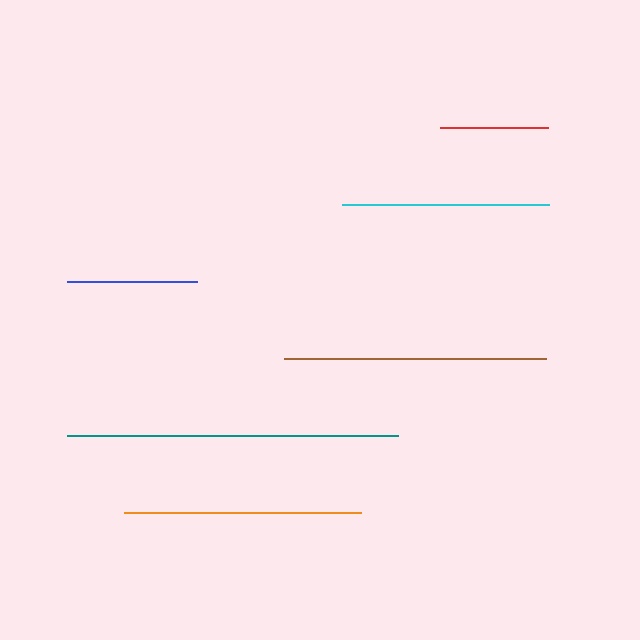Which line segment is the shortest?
The red line is the shortest at approximately 108 pixels.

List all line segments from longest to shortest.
From longest to shortest: teal, brown, orange, cyan, blue, red.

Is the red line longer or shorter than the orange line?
The orange line is longer than the red line.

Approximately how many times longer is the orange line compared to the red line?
The orange line is approximately 2.2 times the length of the red line.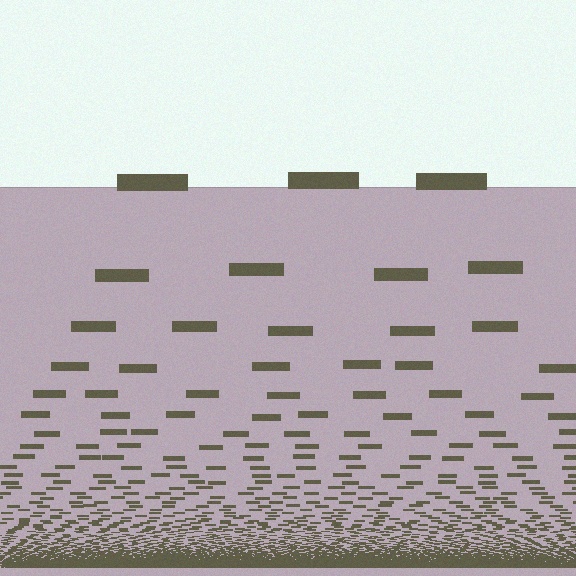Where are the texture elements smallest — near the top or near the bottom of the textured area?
Near the bottom.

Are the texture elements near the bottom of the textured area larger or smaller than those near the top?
Smaller. The gradient is inverted — elements near the bottom are smaller and denser.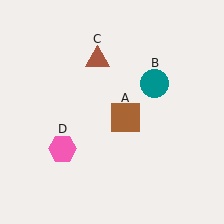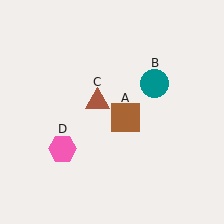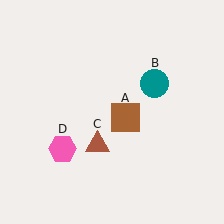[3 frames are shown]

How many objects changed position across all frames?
1 object changed position: brown triangle (object C).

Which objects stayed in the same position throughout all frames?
Brown square (object A) and teal circle (object B) and pink hexagon (object D) remained stationary.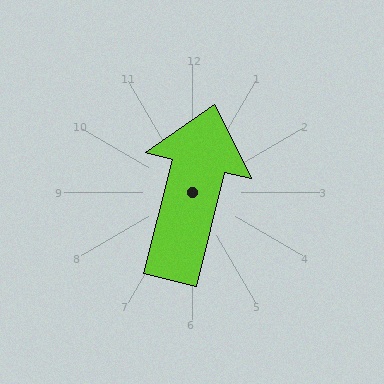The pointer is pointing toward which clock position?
Roughly 12 o'clock.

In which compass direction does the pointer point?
North.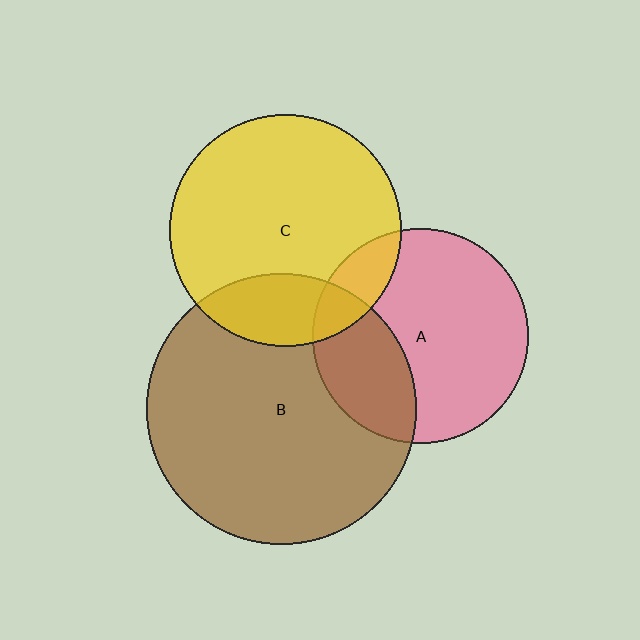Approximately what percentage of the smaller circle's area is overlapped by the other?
Approximately 20%.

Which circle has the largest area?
Circle B (brown).